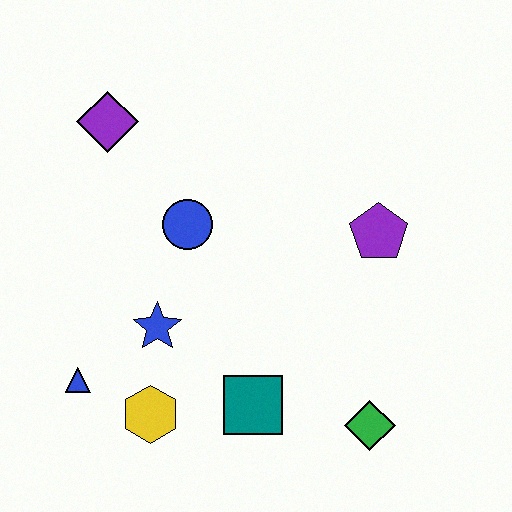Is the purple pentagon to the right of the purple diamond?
Yes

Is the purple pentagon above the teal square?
Yes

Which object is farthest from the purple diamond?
The green diamond is farthest from the purple diamond.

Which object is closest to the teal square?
The yellow hexagon is closest to the teal square.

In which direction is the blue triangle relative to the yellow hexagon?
The blue triangle is to the left of the yellow hexagon.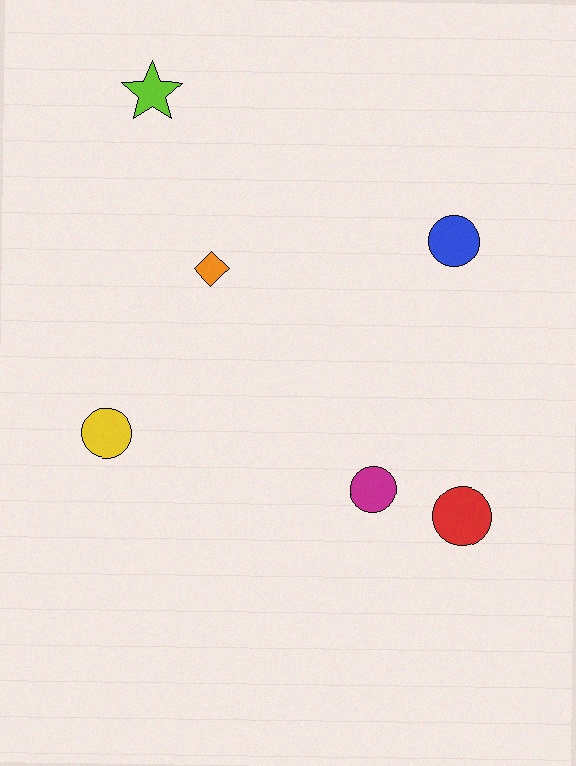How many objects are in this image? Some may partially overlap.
There are 6 objects.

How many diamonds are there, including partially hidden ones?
There is 1 diamond.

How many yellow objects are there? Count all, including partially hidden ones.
There is 1 yellow object.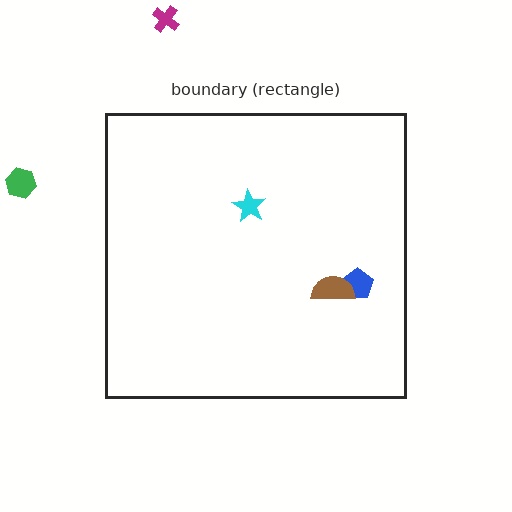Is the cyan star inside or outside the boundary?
Inside.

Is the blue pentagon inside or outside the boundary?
Inside.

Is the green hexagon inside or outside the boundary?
Outside.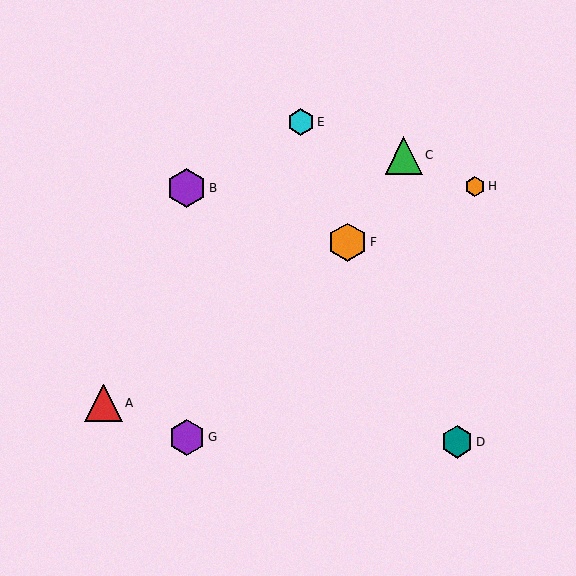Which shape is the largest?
The purple hexagon (labeled B) is the largest.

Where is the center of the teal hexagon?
The center of the teal hexagon is at (457, 442).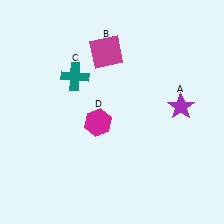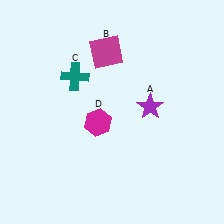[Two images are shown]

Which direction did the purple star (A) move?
The purple star (A) moved left.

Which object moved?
The purple star (A) moved left.